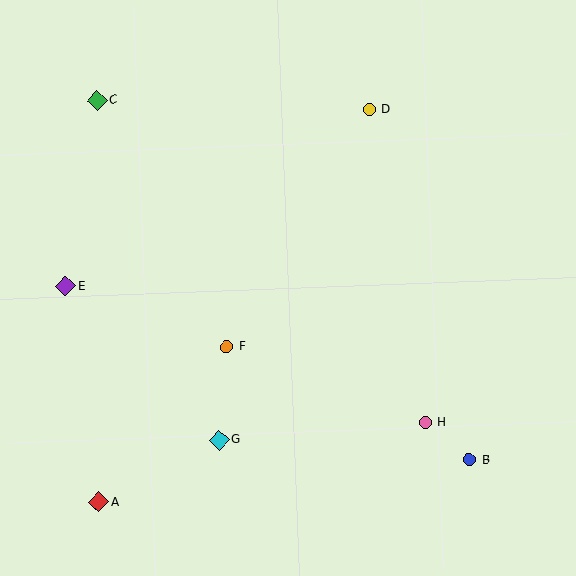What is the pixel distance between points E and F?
The distance between E and F is 172 pixels.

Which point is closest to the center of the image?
Point F at (227, 347) is closest to the center.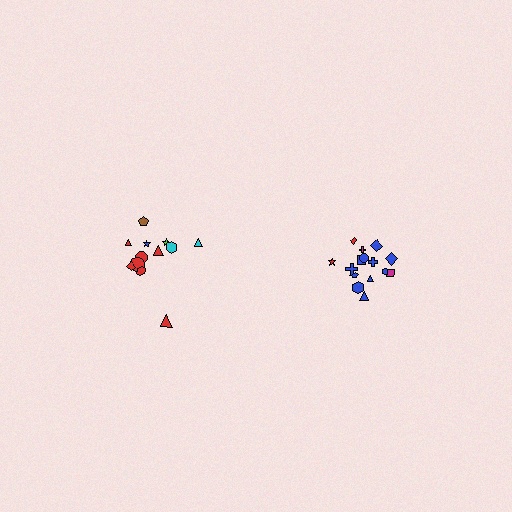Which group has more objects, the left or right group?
The right group.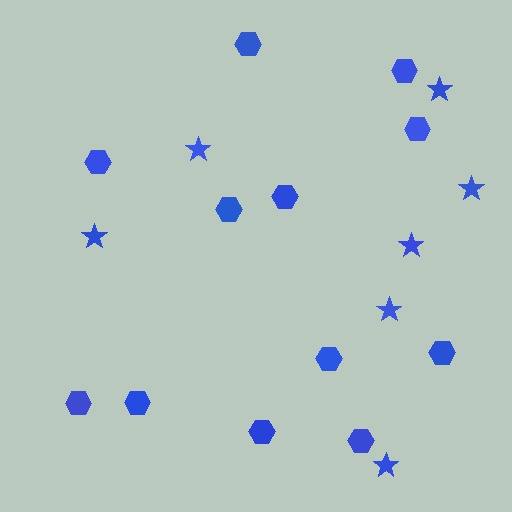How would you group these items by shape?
There are 2 groups: one group of stars (7) and one group of hexagons (12).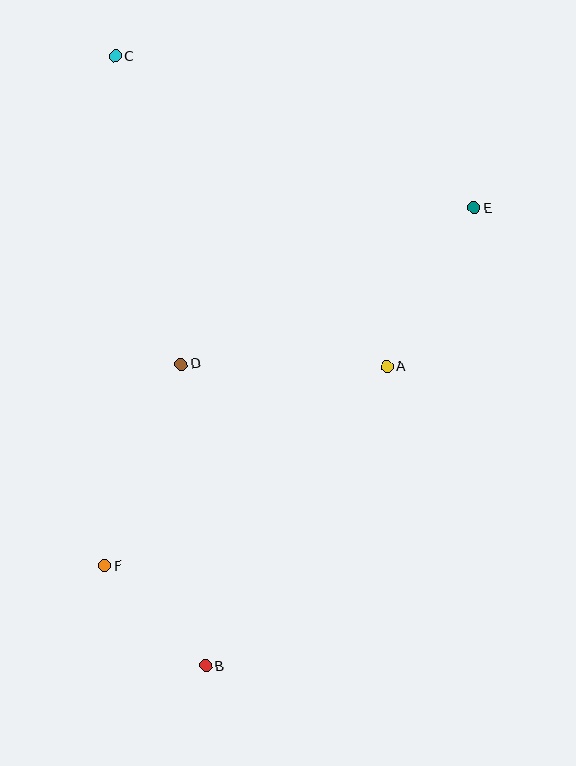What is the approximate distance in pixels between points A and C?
The distance between A and C is approximately 413 pixels.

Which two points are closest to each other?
Points B and F are closest to each other.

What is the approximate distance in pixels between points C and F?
The distance between C and F is approximately 510 pixels.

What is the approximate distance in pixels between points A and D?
The distance between A and D is approximately 206 pixels.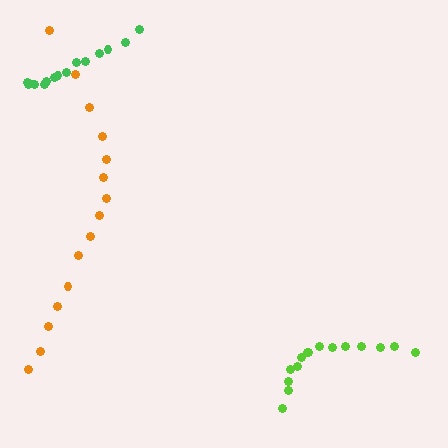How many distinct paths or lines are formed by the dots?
There are 3 distinct paths.